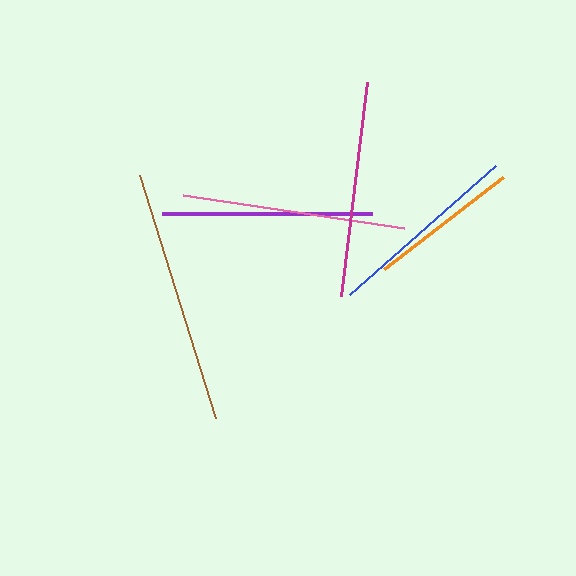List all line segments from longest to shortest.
From longest to shortest: brown, pink, magenta, purple, blue, orange.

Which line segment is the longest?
The brown line is the longest at approximately 254 pixels.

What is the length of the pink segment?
The pink segment is approximately 224 pixels long.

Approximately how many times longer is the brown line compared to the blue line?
The brown line is approximately 1.3 times the length of the blue line.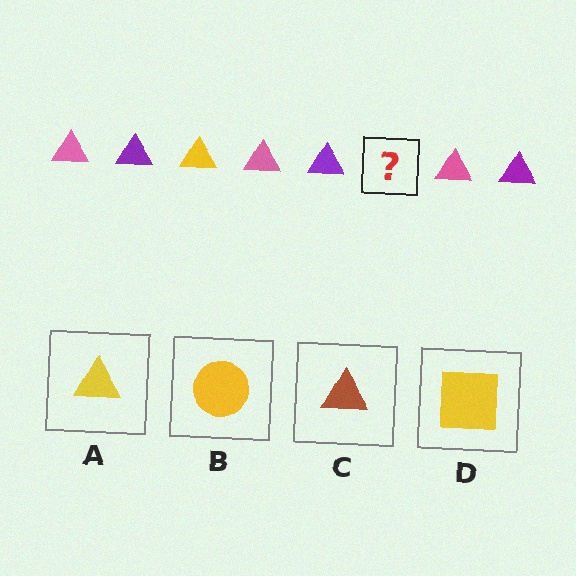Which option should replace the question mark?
Option A.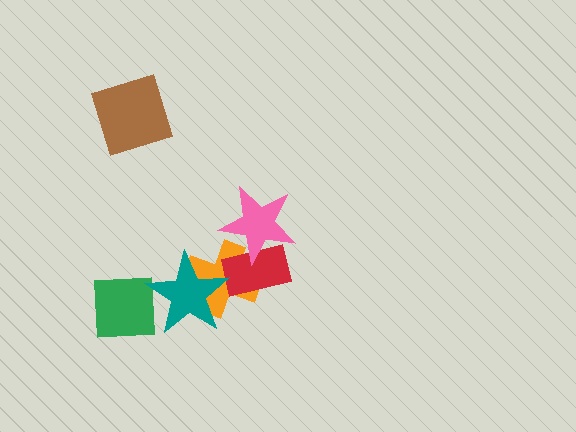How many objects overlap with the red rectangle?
2 objects overlap with the red rectangle.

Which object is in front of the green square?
The teal star is in front of the green square.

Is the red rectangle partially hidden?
Yes, it is partially covered by another shape.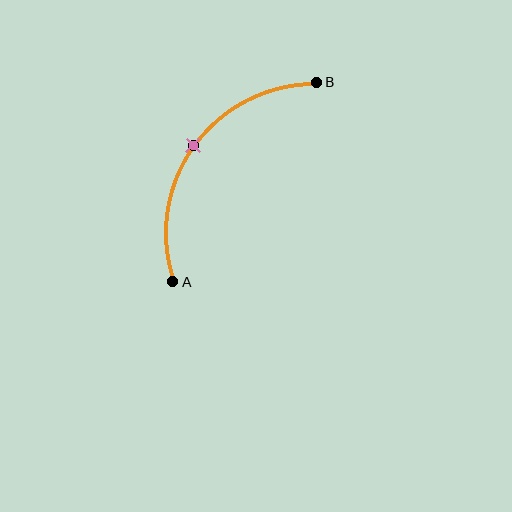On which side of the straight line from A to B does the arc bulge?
The arc bulges above and to the left of the straight line connecting A and B.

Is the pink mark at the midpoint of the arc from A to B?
Yes. The pink mark lies on the arc at equal arc-length from both A and B — it is the arc midpoint.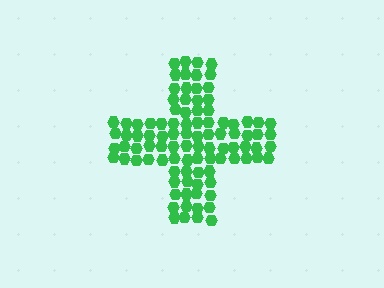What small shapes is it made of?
It is made of small hexagons.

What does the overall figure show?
The overall figure shows a cross.